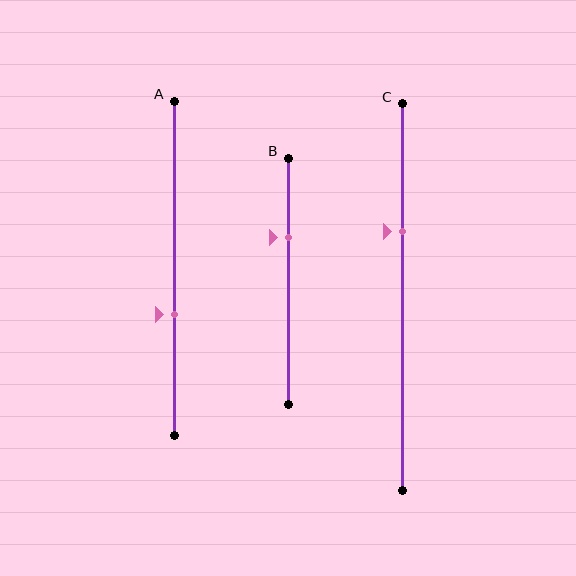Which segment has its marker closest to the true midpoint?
Segment A has its marker closest to the true midpoint.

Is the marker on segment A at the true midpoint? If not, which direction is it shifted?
No, the marker on segment A is shifted downward by about 14% of the segment length.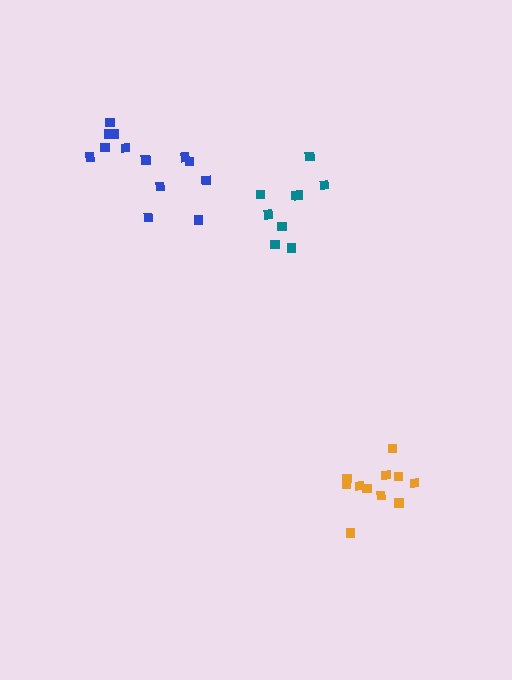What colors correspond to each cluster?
The clusters are colored: blue, teal, orange.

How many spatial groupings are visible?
There are 3 spatial groupings.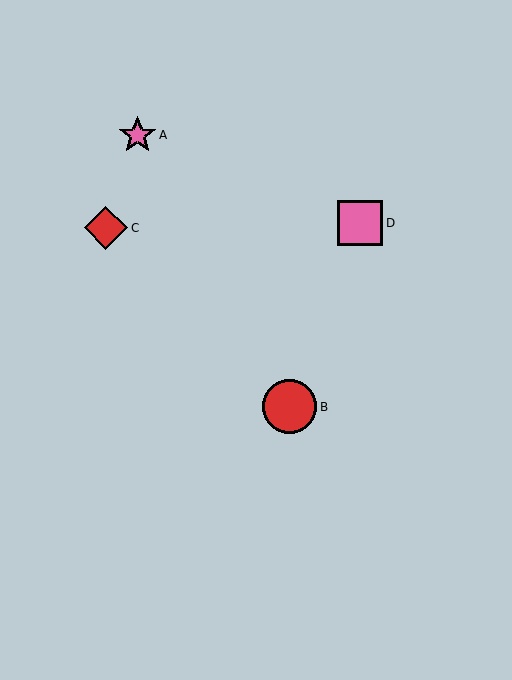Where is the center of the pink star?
The center of the pink star is at (137, 135).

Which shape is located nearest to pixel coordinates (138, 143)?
The pink star (labeled A) at (137, 135) is nearest to that location.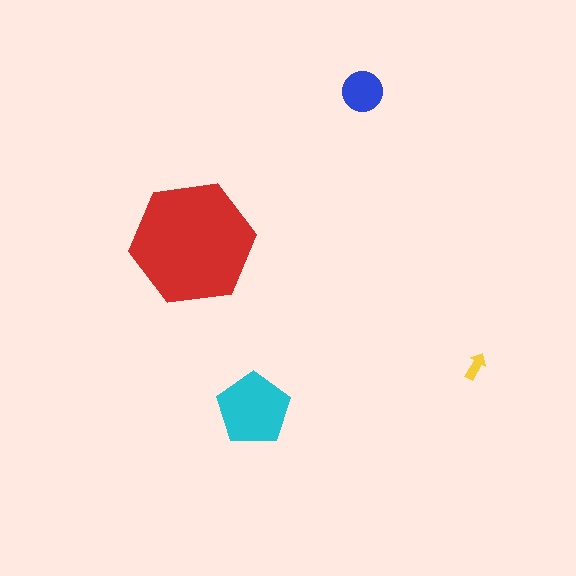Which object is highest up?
The blue circle is topmost.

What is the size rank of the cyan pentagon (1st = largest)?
2nd.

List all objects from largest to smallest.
The red hexagon, the cyan pentagon, the blue circle, the yellow arrow.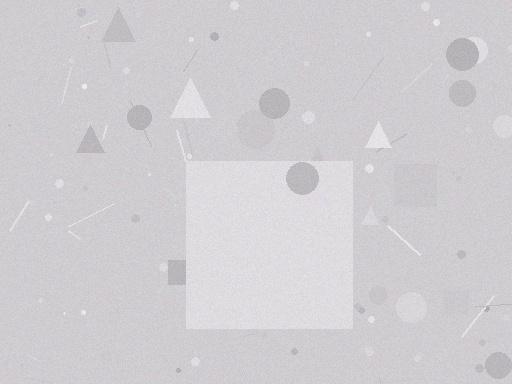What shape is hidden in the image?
A square is hidden in the image.